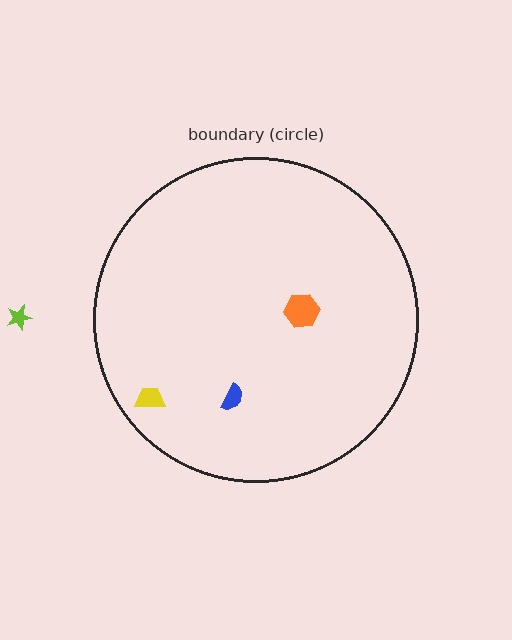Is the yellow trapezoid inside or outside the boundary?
Inside.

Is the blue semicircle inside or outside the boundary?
Inside.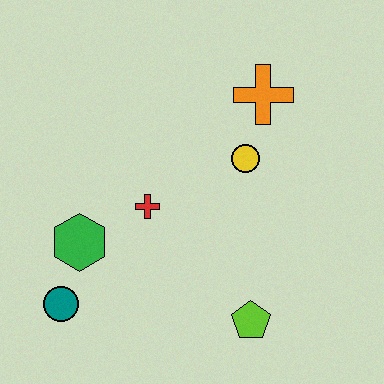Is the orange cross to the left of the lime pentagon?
No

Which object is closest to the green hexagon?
The teal circle is closest to the green hexagon.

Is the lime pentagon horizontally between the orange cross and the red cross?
Yes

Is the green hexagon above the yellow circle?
No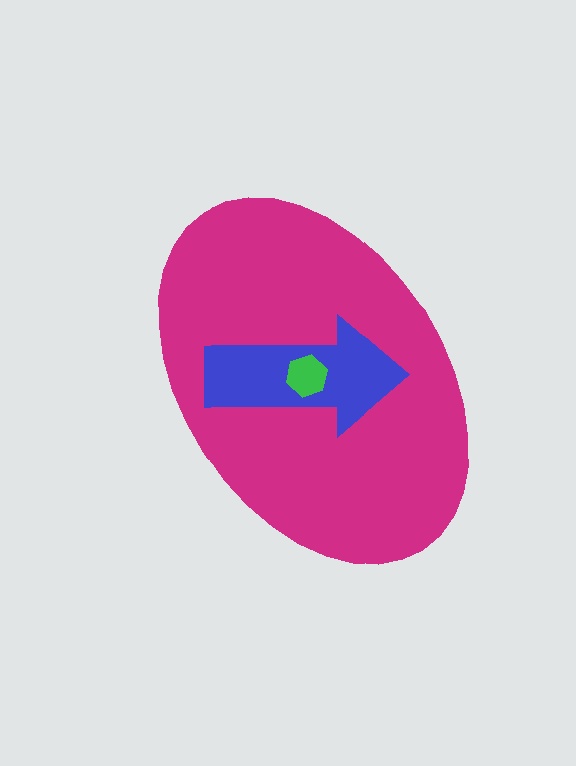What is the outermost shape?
The magenta ellipse.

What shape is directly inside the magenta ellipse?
The blue arrow.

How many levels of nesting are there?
3.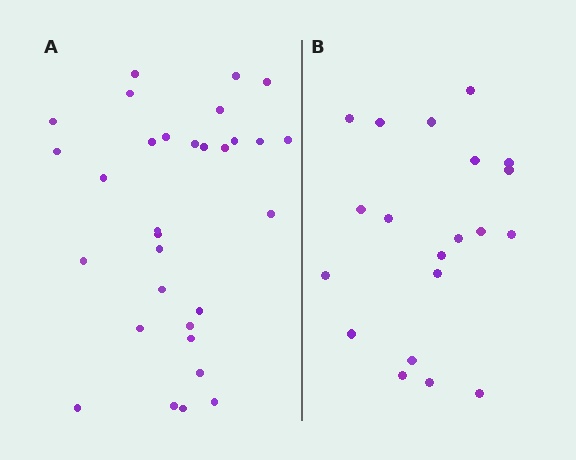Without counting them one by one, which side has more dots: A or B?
Region A (the left region) has more dots.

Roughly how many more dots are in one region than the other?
Region A has roughly 12 or so more dots than region B.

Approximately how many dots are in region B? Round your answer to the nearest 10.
About 20 dots.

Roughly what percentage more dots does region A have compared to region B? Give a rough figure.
About 55% more.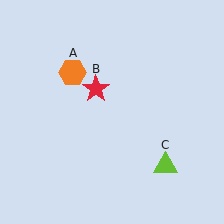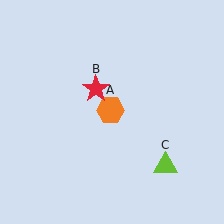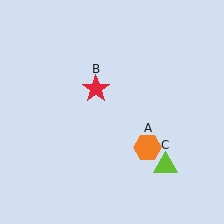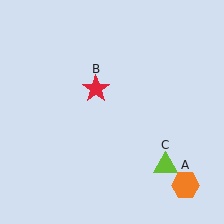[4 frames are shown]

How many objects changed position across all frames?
1 object changed position: orange hexagon (object A).